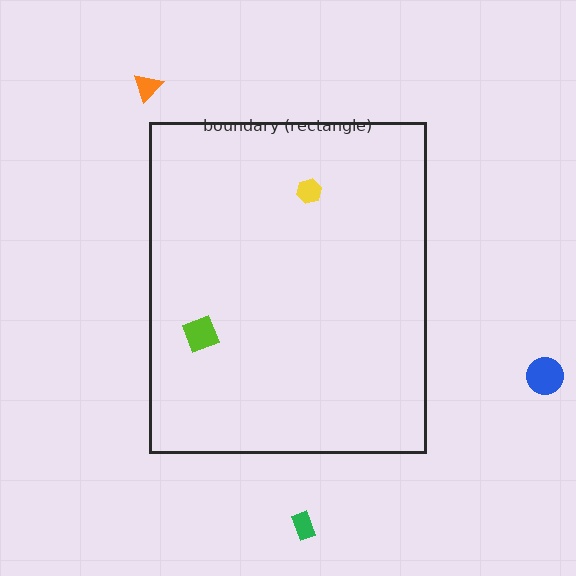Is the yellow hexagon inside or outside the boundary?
Inside.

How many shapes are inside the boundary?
2 inside, 3 outside.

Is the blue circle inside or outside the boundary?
Outside.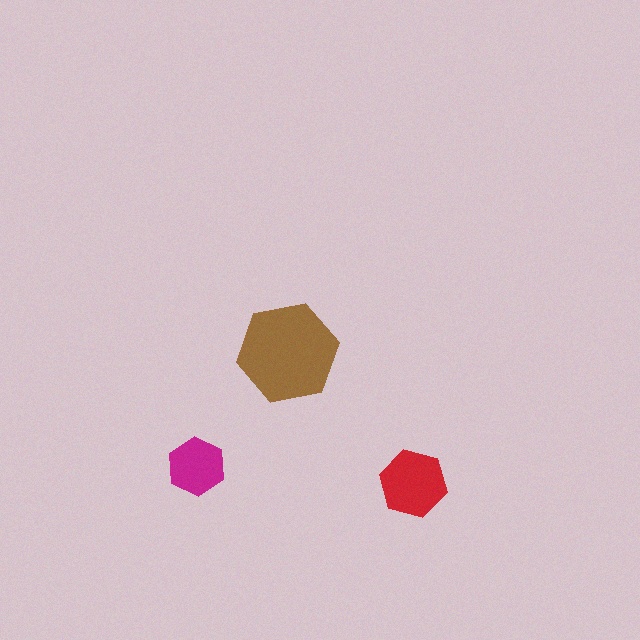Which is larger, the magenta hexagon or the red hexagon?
The red one.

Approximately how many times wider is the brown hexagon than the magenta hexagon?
About 1.5 times wider.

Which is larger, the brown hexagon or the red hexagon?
The brown one.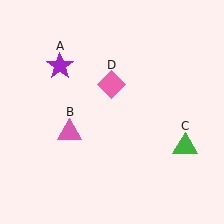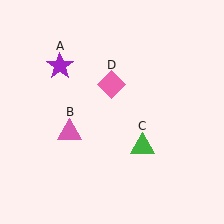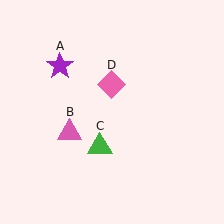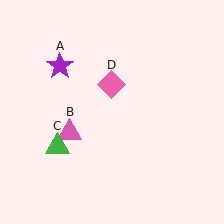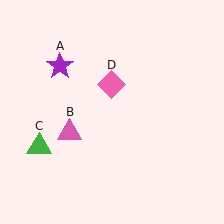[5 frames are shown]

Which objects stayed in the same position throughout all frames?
Purple star (object A) and pink triangle (object B) and pink diamond (object D) remained stationary.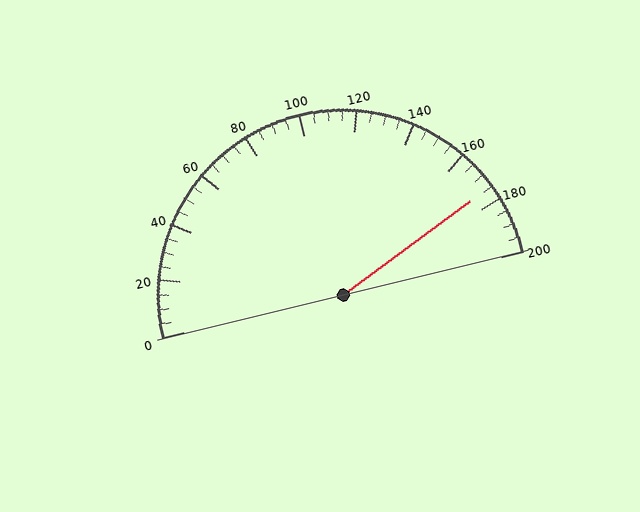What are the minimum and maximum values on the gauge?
The gauge ranges from 0 to 200.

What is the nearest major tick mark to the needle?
The nearest major tick mark is 180.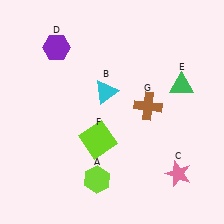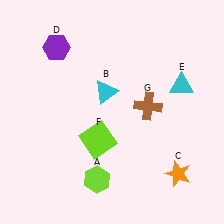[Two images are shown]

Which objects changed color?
C changed from pink to orange. E changed from green to cyan.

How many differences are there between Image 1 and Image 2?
There are 2 differences between the two images.